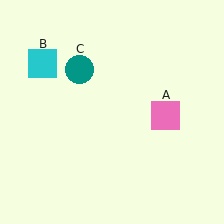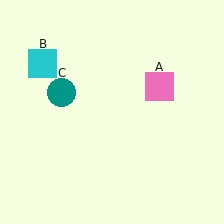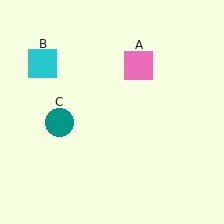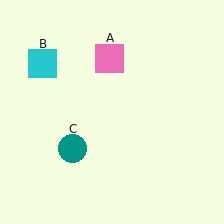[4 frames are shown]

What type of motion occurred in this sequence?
The pink square (object A), teal circle (object C) rotated counterclockwise around the center of the scene.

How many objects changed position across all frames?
2 objects changed position: pink square (object A), teal circle (object C).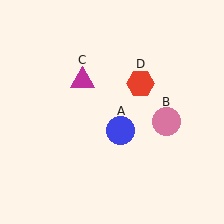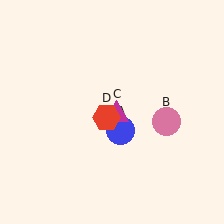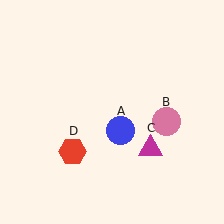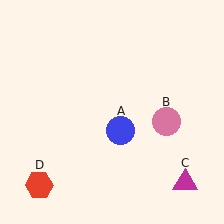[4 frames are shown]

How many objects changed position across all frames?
2 objects changed position: magenta triangle (object C), red hexagon (object D).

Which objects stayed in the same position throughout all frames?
Blue circle (object A) and pink circle (object B) remained stationary.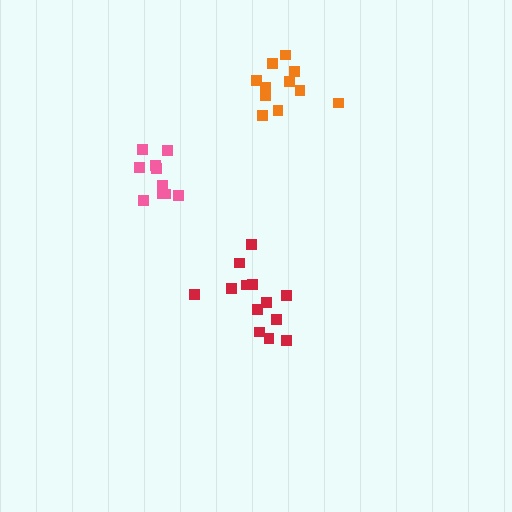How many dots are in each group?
Group 1: 10 dots, Group 2: 13 dots, Group 3: 11 dots (34 total).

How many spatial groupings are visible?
There are 3 spatial groupings.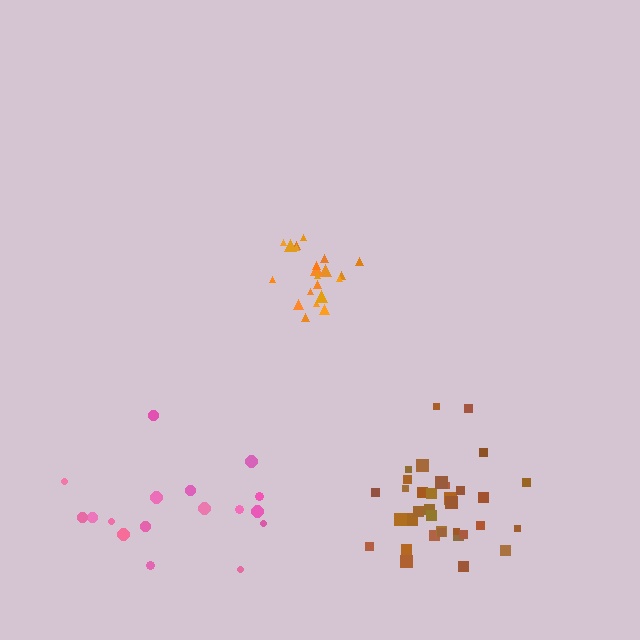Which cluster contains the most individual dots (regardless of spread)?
Brown (35).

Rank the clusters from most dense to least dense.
orange, brown, pink.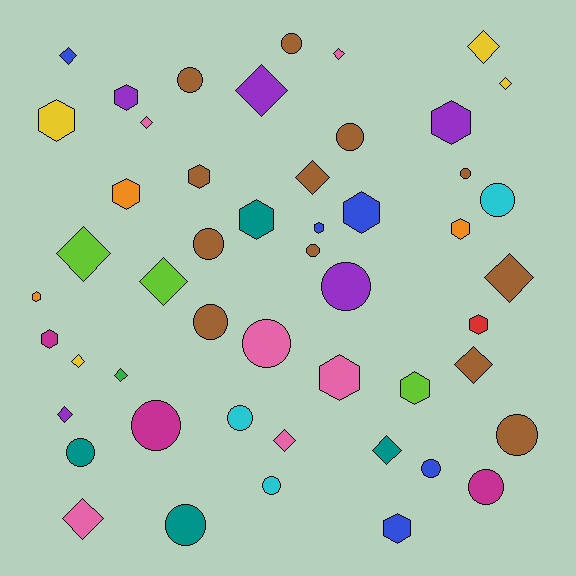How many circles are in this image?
There are 18 circles.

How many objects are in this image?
There are 50 objects.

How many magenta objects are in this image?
There are 3 magenta objects.